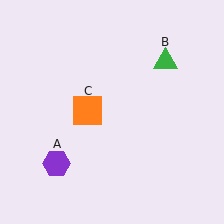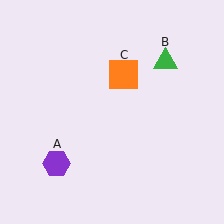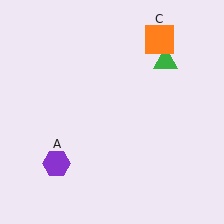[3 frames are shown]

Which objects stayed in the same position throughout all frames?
Purple hexagon (object A) and green triangle (object B) remained stationary.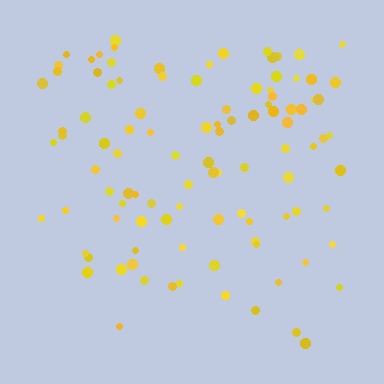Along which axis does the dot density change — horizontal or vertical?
Vertical.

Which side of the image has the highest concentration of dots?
The top.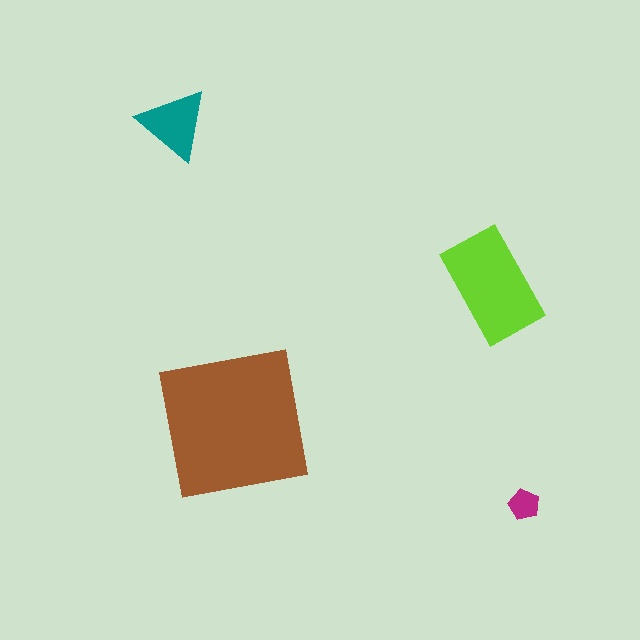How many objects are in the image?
There are 4 objects in the image.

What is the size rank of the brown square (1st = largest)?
1st.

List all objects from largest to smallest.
The brown square, the lime rectangle, the teal triangle, the magenta pentagon.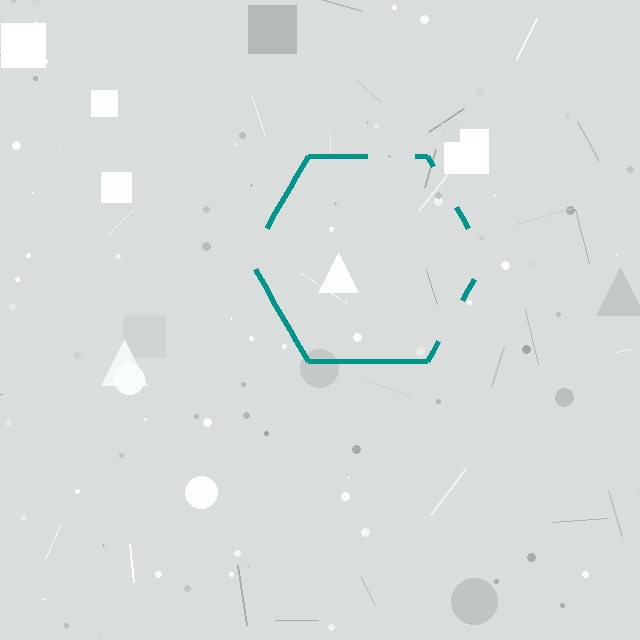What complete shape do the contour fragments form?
The contour fragments form a hexagon.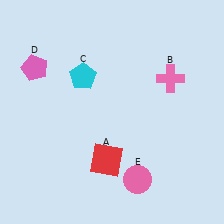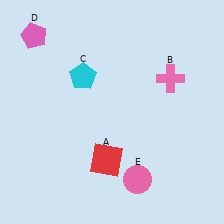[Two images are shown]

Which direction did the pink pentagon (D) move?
The pink pentagon (D) moved up.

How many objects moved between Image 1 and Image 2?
1 object moved between the two images.